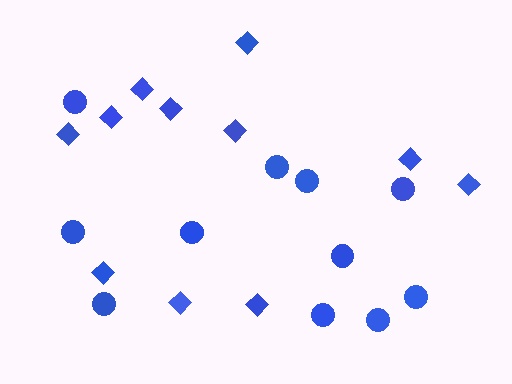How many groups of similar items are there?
There are 2 groups: one group of diamonds (11) and one group of circles (11).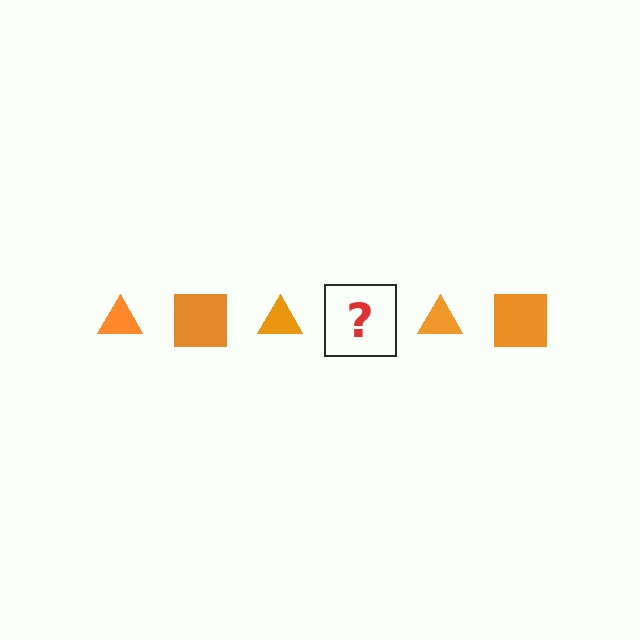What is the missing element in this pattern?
The missing element is an orange square.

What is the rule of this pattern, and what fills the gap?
The rule is that the pattern cycles through triangle, square shapes in orange. The gap should be filled with an orange square.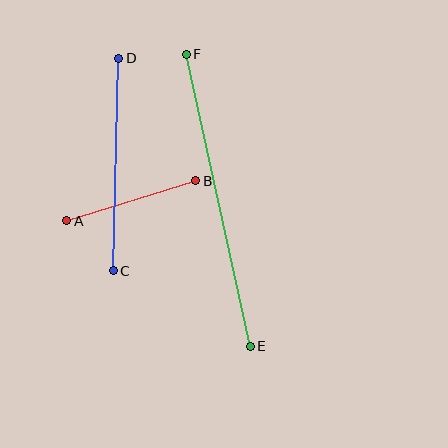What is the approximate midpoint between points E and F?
The midpoint is at approximately (218, 200) pixels.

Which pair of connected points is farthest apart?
Points E and F are farthest apart.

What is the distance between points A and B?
The distance is approximately 135 pixels.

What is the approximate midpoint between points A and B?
The midpoint is at approximately (131, 201) pixels.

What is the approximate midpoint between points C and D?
The midpoint is at approximately (116, 165) pixels.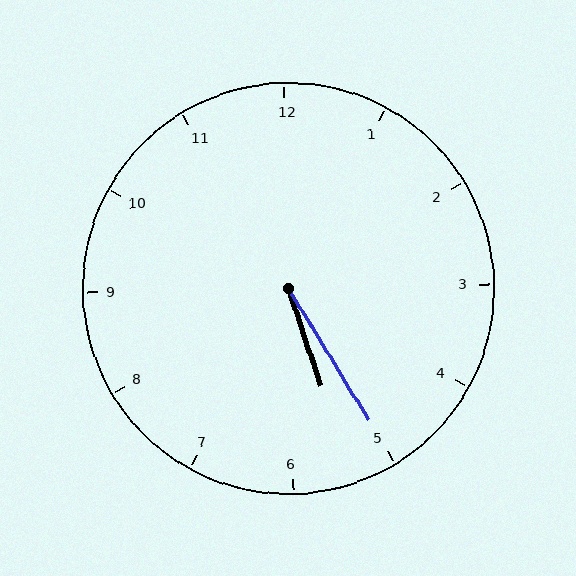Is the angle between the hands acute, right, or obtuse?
It is acute.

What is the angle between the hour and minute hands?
Approximately 12 degrees.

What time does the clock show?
5:25.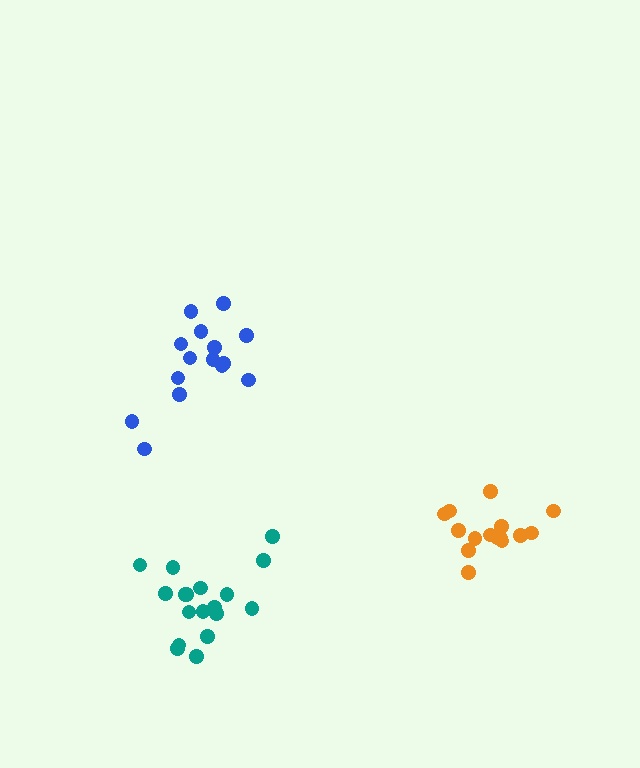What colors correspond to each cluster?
The clusters are colored: teal, orange, blue.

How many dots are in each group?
Group 1: 18 dots, Group 2: 15 dots, Group 3: 15 dots (48 total).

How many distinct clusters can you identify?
There are 3 distinct clusters.